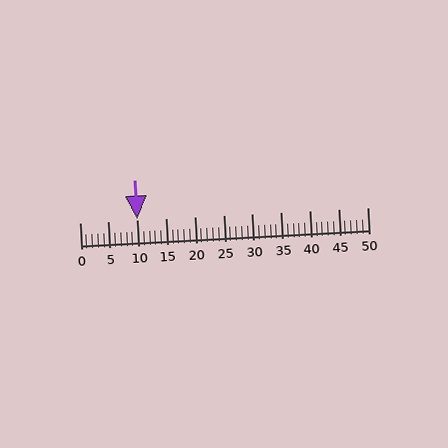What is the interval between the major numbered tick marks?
The major tick marks are spaced 5 units apart.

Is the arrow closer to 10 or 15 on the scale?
The arrow is closer to 10.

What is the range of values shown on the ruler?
The ruler shows values from 0 to 50.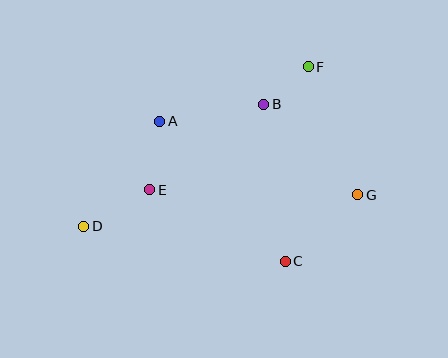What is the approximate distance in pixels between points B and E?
The distance between B and E is approximately 142 pixels.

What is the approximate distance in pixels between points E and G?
The distance between E and G is approximately 208 pixels.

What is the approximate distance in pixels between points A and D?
The distance between A and D is approximately 129 pixels.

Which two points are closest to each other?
Points B and F are closest to each other.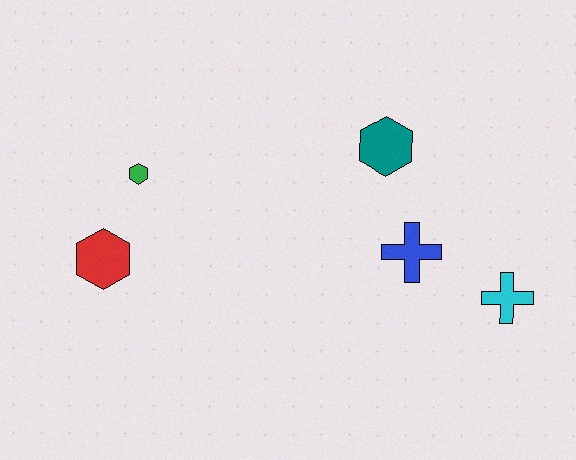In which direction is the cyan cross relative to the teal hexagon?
The cyan cross is below the teal hexagon.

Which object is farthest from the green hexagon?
The cyan cross is farthest from the green hexagon.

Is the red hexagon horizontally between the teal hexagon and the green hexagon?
No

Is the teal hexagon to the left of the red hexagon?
No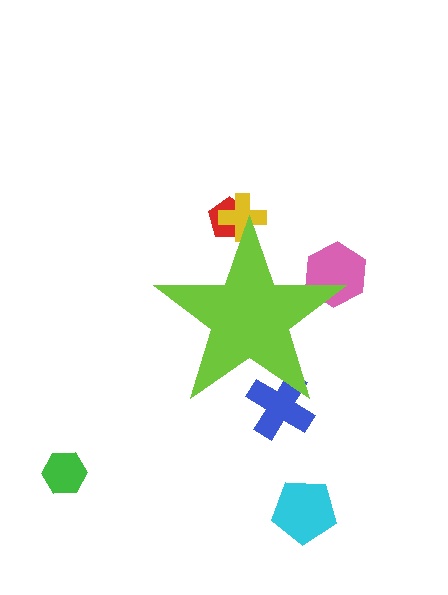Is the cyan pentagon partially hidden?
No, the cyan pentagon is fully visible.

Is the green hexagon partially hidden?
No, the green hexagon is fully visible.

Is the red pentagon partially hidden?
Yes, the red pentagon is partially hidden behind the lime star.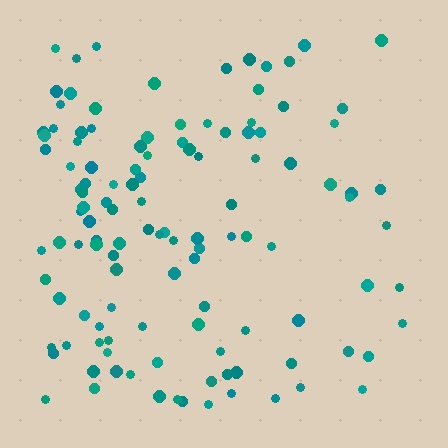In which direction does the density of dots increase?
From right to left, with the left side densest.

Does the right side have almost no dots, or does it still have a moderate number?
Still a moderate number, just noticeably fewer than the left.